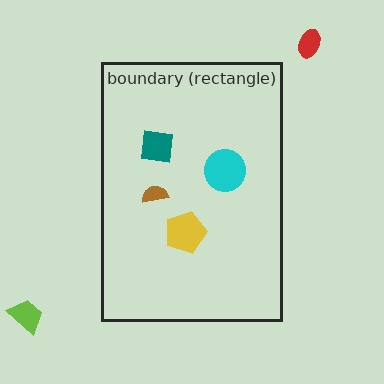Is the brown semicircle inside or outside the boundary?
Inside.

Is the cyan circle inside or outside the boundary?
Inside.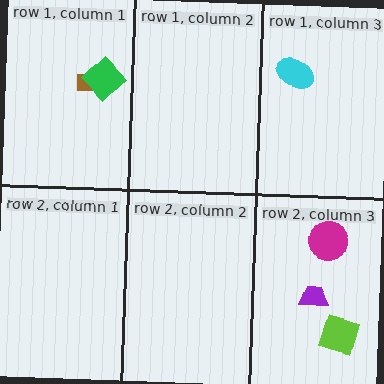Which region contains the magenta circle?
The row 2, column 3 region.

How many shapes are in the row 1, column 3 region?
1.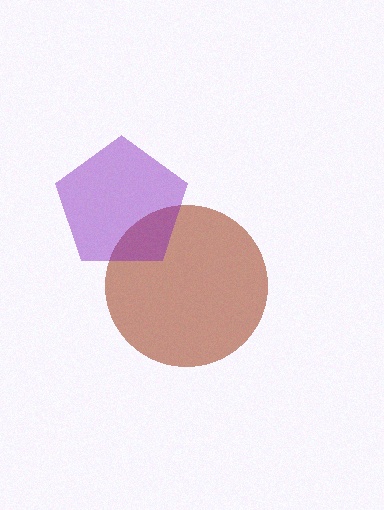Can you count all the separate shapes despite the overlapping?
Yes, there are 2 separate shapes.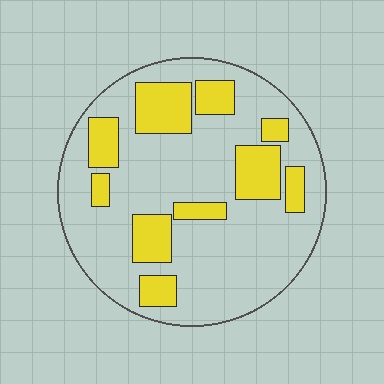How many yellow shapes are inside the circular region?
10.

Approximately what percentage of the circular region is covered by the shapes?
Approximately 25%.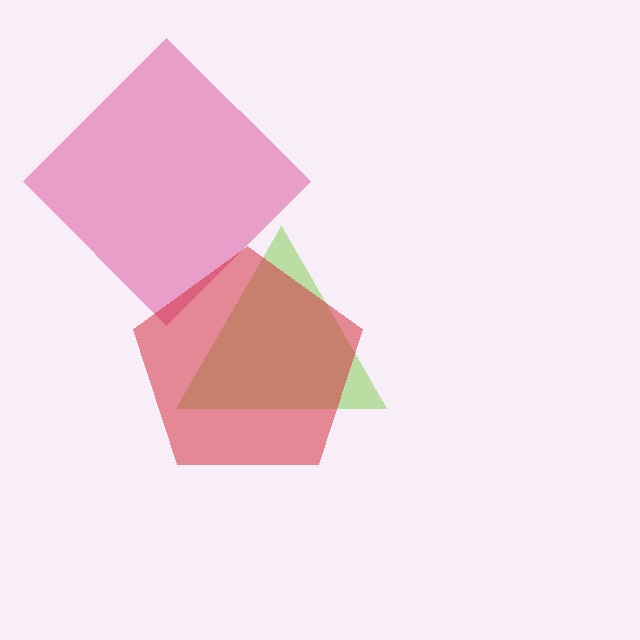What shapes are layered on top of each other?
The layered shapes are: a lime triangle, a magenta diamond, a red pentagon.